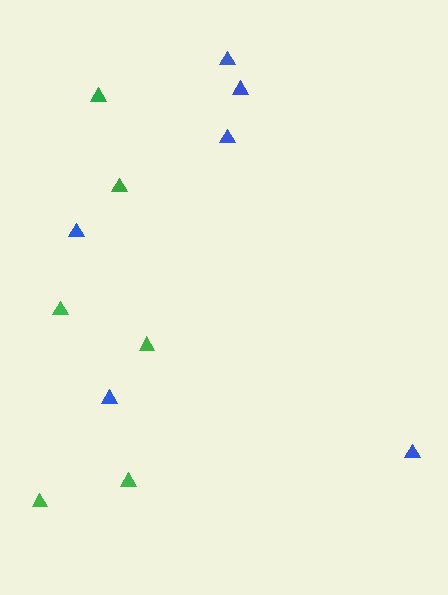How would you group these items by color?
There are 2 groups: one group of blue triangles (6) and one group of green triangles (6).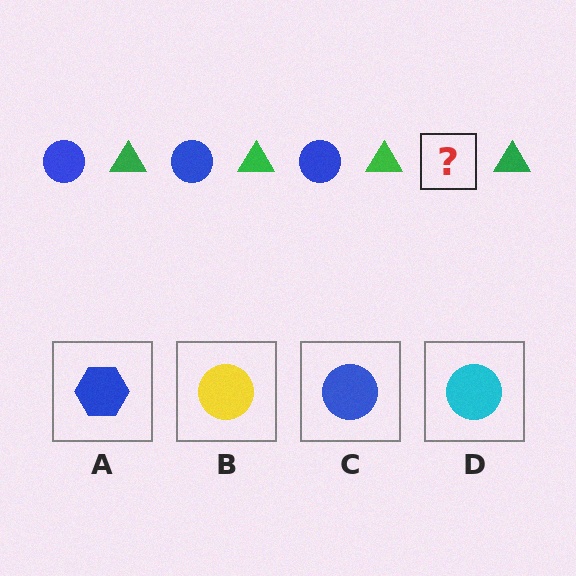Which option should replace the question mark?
Option C.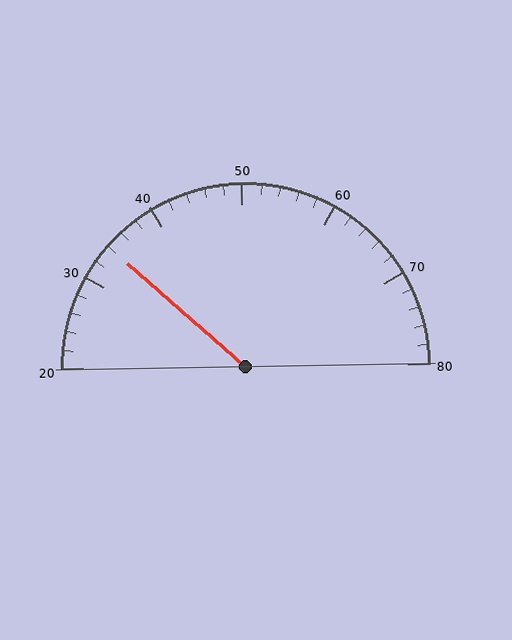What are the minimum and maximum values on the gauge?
The gauge ranges from 20 to 80.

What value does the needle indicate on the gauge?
The needle indicates approximately 34.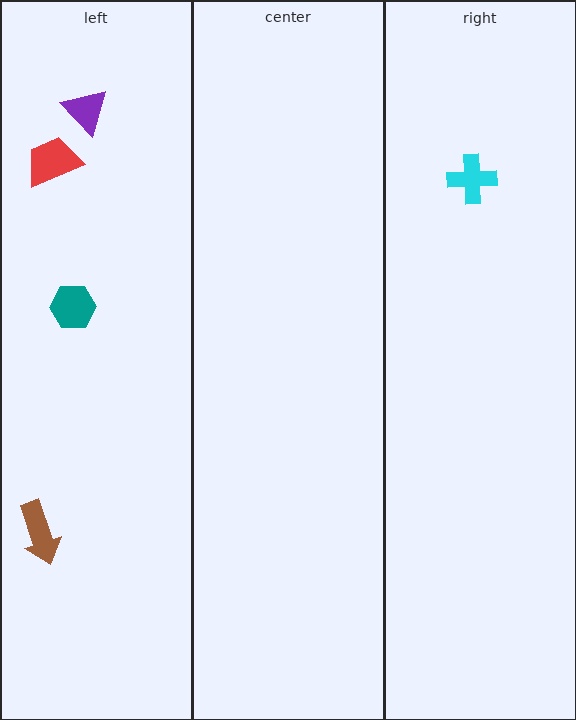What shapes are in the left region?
The purple triangle, the red trapezoid, the brown arrow, the teal hexagon.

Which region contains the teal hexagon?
The left region.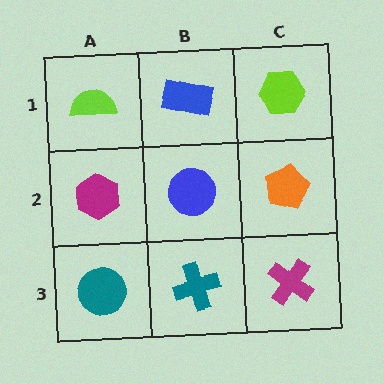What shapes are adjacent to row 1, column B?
A blue circle (row 2, column B), a lime semicircle (row 1, column A), a lime hexagon (row 1, column C).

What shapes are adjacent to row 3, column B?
A blue circle (row 2, column B), a teal circle (row 3, column A), a magenta cross (row 3, column C).